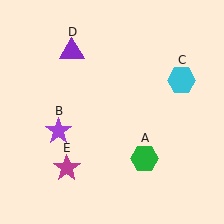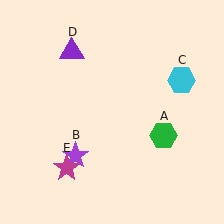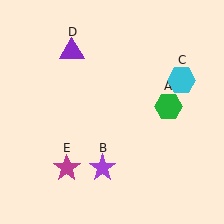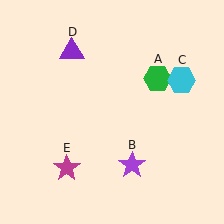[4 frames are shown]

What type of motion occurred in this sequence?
The green hexagon (object A), purple star (object B) rotated counterclockwise around the center of the scene.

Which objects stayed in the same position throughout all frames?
Cyan hexagon (object C) and purple triangle (object D) and magenta star (object E) remained stationary.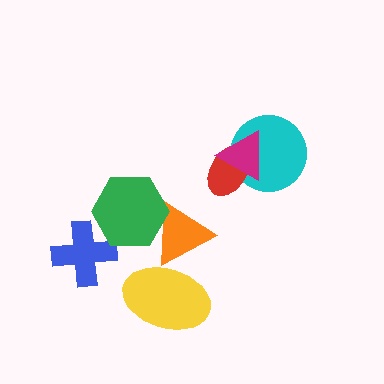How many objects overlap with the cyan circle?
2 objects overlap with the cyan circle.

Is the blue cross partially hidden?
Yes, it is partially covered by another shape.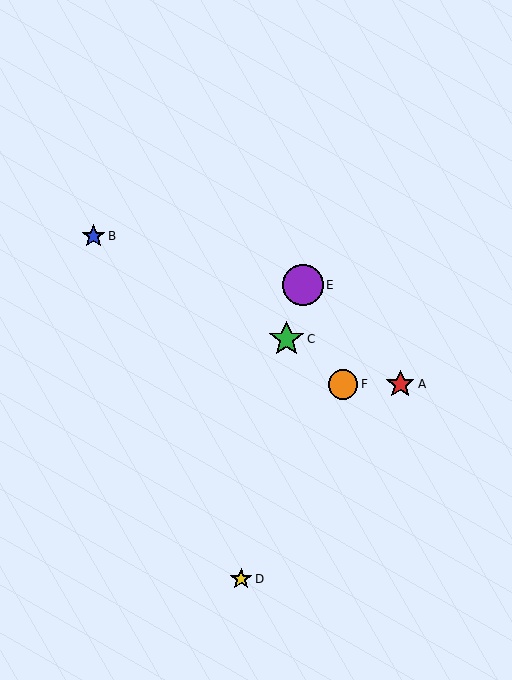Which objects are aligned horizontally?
Objects A, F are aligned horizontally.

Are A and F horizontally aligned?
Yes, both are at y≈384.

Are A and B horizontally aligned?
No, A is at y≈384 and B is at y≈236.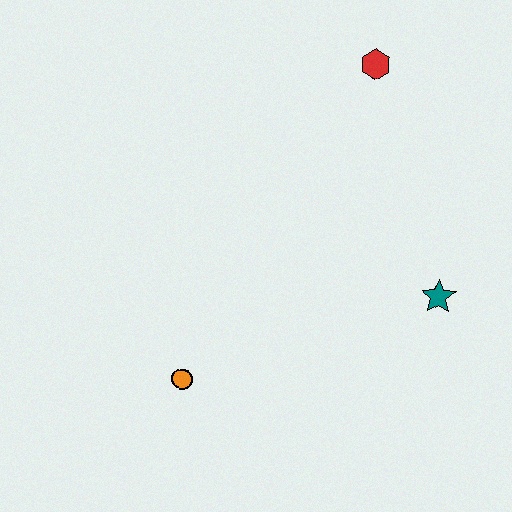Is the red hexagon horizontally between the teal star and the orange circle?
Yes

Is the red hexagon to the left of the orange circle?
No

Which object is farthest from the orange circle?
The red hexagon is farthest from the orange circle.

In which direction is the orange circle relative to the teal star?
The orange circle is to the left of the teal star.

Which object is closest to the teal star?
The red hexagon is closest to the teal star.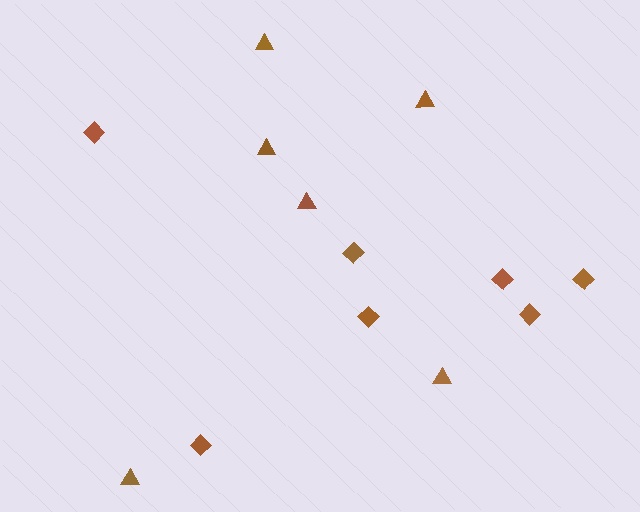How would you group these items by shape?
There are 2 groups: one group of diamonds (7) and one group of triangles (6).